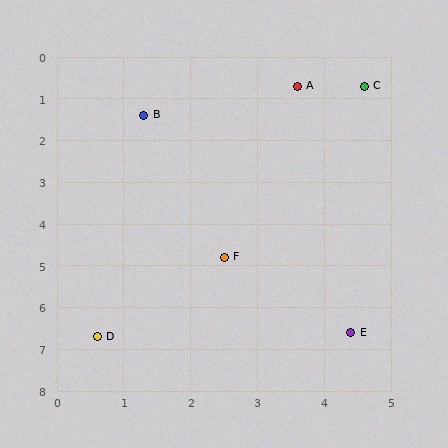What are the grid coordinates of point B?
Point B is at approximately (1.3, 1.4).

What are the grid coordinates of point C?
Point C is at approximately (4.6, 0.7).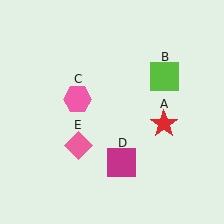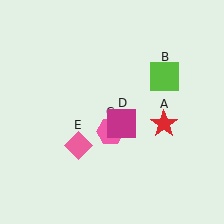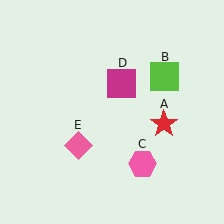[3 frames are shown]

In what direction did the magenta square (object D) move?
The magenta square (object D) moved up.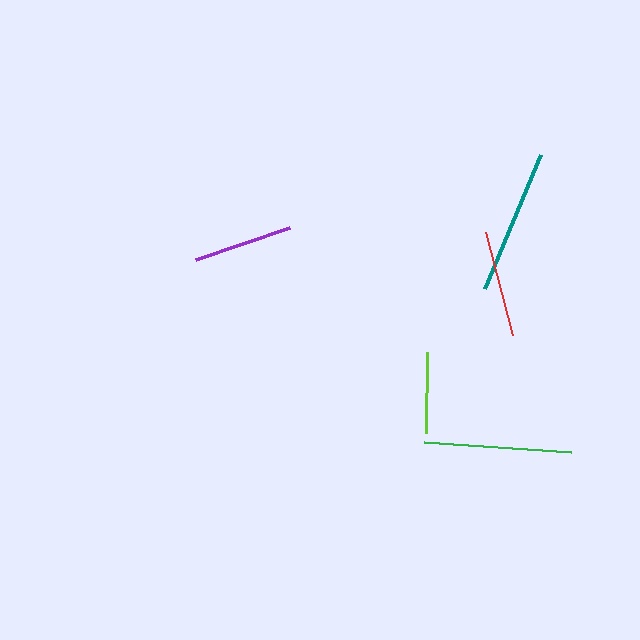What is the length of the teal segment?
The teal segment is approximately 146 pixels long.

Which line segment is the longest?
The green line is the longest at approximately 148 pixels.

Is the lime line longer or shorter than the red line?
The red line is longer than the lime line.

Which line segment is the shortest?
The lime line is the shortest at approximately 81 pixels.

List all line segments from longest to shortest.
From longest to shortest: green, teal, red, purple, lime.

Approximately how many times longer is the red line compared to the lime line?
The red line is approximately 1.3 times the length of the lime line.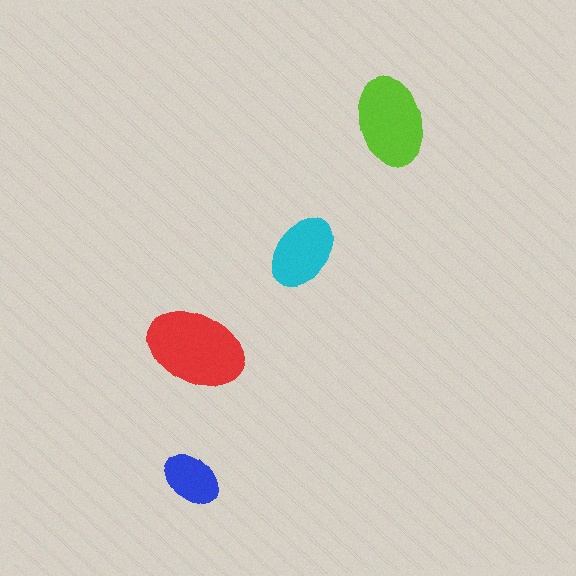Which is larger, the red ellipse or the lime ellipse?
The red one.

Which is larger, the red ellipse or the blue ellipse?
The red one.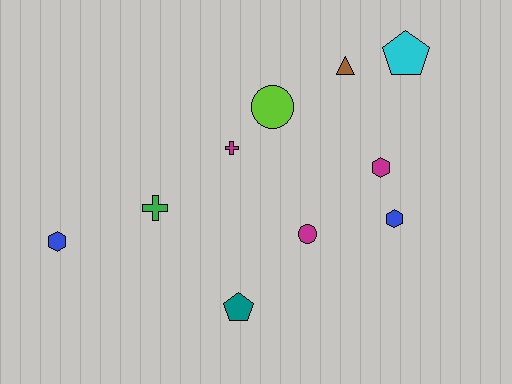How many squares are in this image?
There are no squares.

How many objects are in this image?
There are 10 objects.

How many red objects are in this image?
There are no red objects.